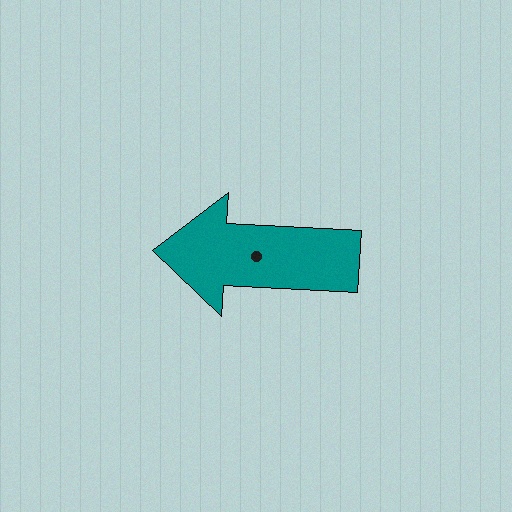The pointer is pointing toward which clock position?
Roughly 9 o'clock.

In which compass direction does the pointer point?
West.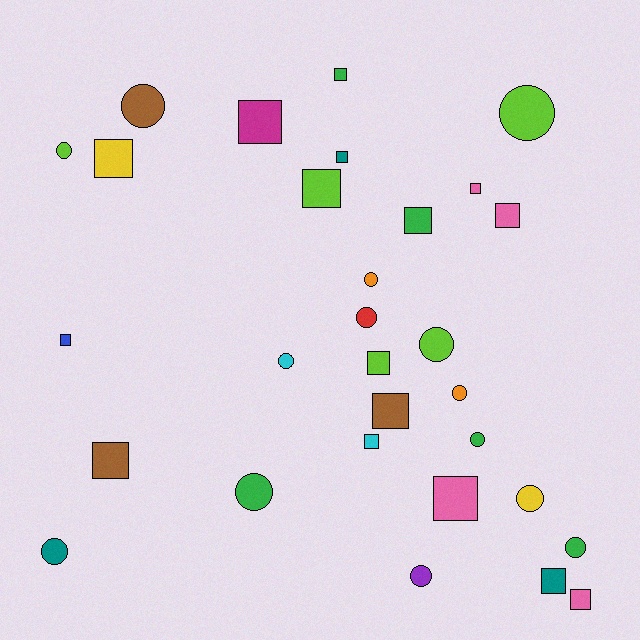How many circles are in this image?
There are 14 circles.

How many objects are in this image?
There are 30 objects.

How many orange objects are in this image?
There are 2 orange objects.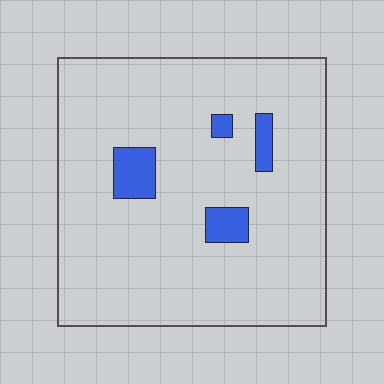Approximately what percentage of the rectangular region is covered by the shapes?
Approximately 5%.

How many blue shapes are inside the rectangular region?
4.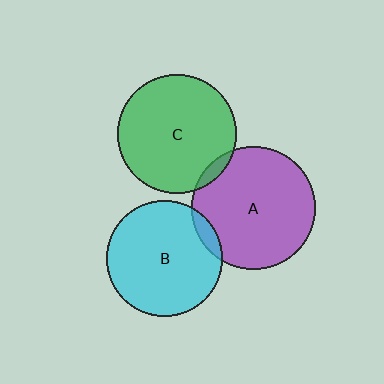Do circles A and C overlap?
Yes.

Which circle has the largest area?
Circle A (purple).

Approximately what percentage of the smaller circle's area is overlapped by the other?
Approximately 5%.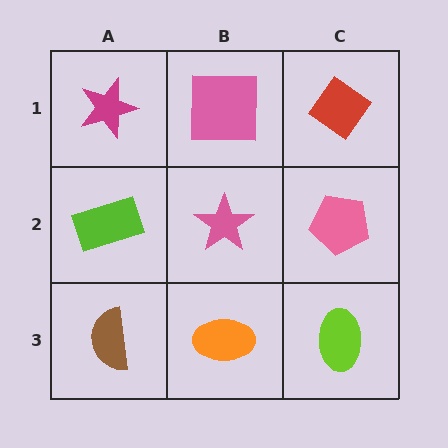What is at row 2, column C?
A pink pentagon.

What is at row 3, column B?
An orange ellipse.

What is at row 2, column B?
A pink star.